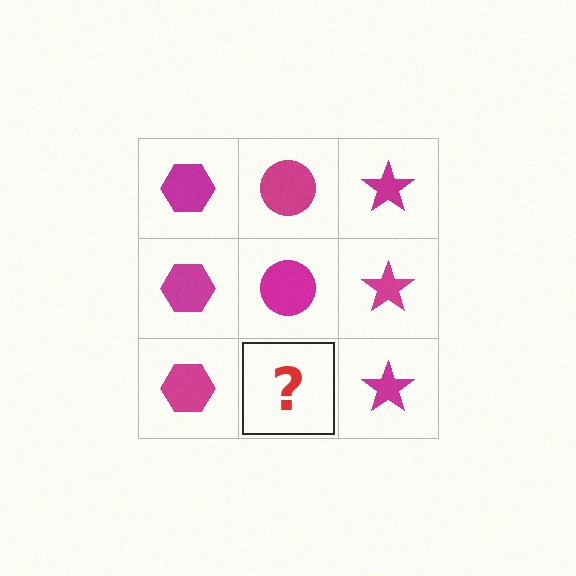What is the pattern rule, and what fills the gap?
The rule is that each column has a consistent shape. The gap should be filled with a magenta circle.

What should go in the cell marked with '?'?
The missing cell should contain a magenta circle.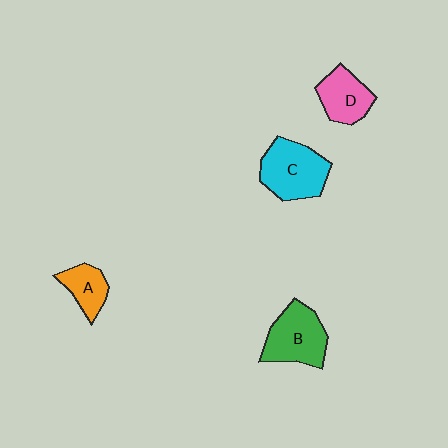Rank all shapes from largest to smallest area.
From largest to smallest: C (cyan), B (green), D (pink), A (orange).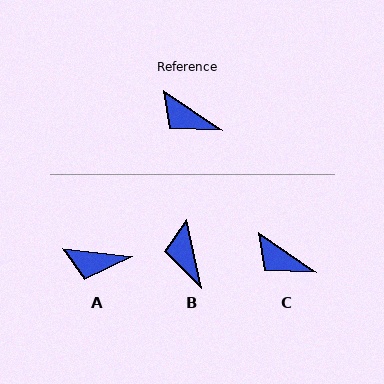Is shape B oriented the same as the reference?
No, it is off by about 43 degrees.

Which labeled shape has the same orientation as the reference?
C.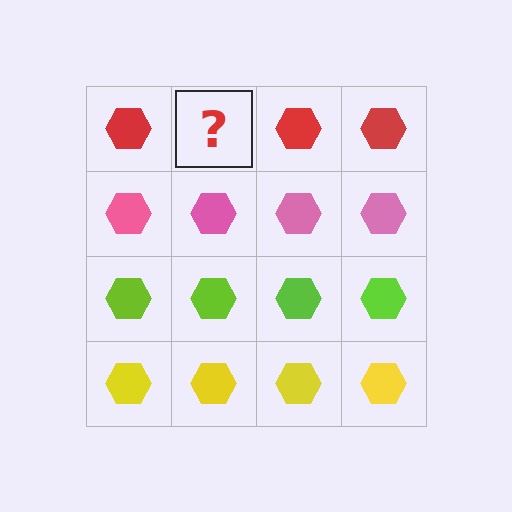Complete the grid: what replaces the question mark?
The question mark should be replaced with a red hexagon.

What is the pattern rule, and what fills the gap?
The rule is that each row has a consistent color. The gap should be filled with a red hexagon.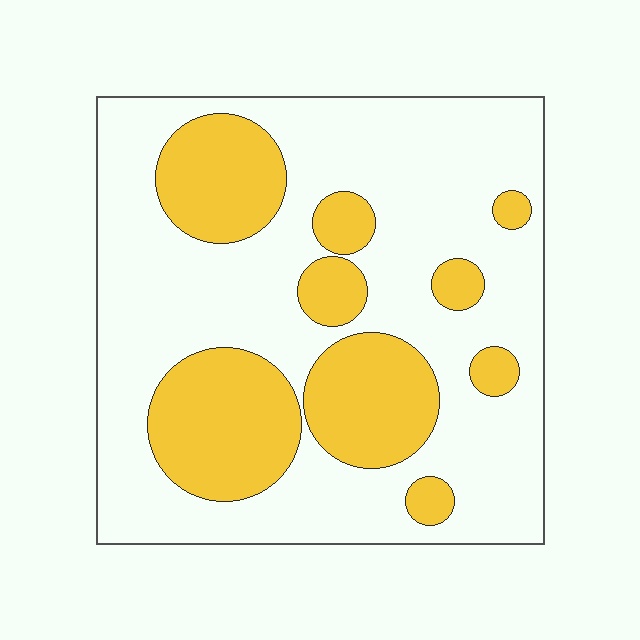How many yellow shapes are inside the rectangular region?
9.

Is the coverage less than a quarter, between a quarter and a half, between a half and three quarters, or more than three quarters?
Between a quarter and a half.